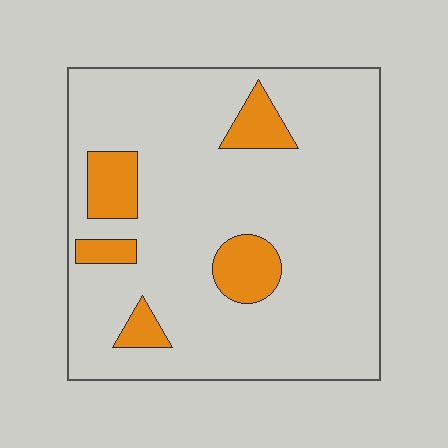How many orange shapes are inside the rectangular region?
5.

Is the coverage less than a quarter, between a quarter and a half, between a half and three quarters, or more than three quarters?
Less than a quarter.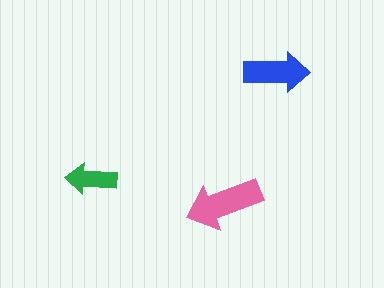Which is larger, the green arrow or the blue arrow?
The blue one.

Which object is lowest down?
The pink arrow is bottommost.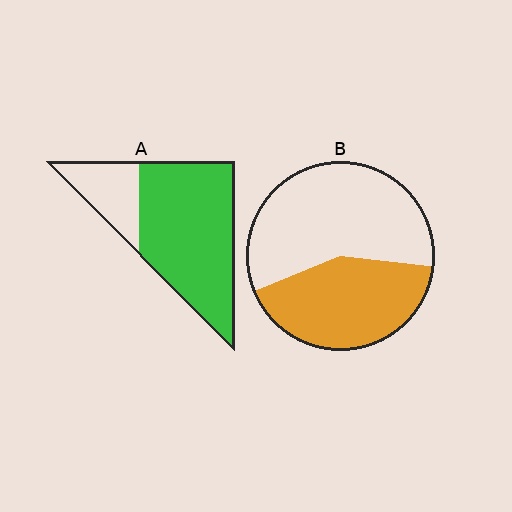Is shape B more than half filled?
No.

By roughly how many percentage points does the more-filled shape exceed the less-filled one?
By roughly 35 percentage points (A over B).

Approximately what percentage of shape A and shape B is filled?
A is approximately 75% and B is approximately 40%.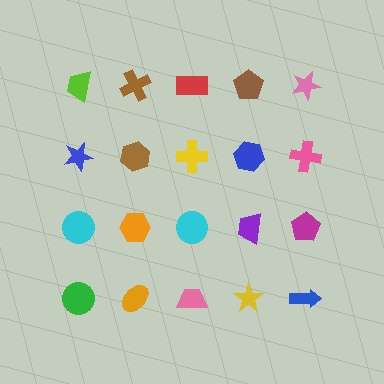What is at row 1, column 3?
A red rectangle.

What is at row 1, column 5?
A pink star.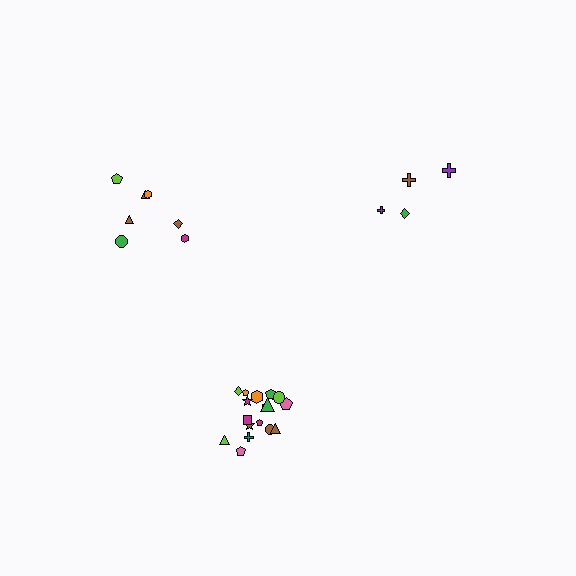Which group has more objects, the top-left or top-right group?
The top-left group.